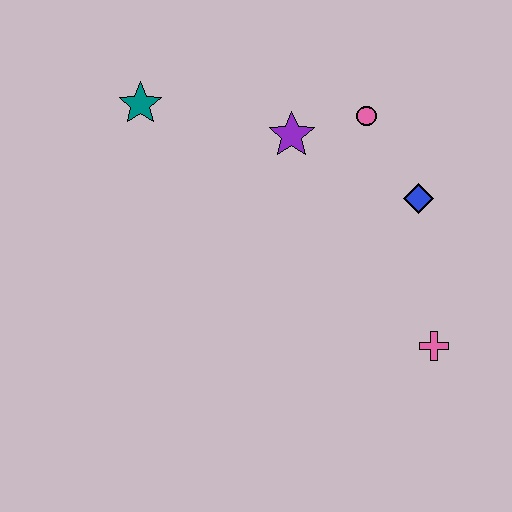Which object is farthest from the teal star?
The pink cross is farthest from the teal star.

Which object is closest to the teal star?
The purple star is closest to the teal star.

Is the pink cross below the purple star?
Yes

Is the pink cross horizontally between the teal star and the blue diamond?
No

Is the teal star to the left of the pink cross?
Yes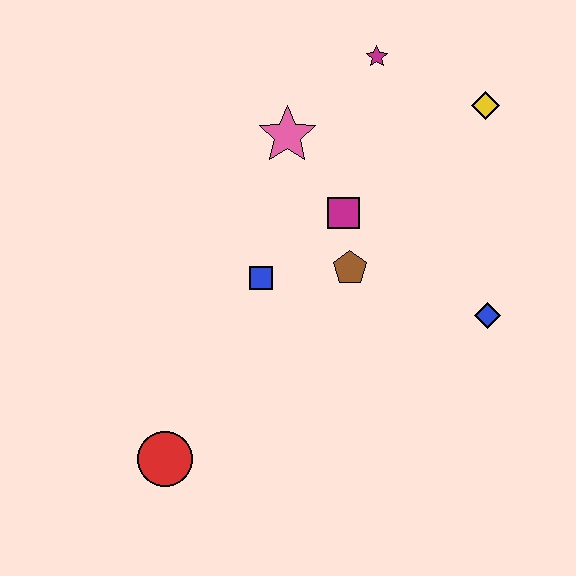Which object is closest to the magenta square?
The brown pentagon is closest to the magenta square.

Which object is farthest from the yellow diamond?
The red circle is farthest from the yellow diamond.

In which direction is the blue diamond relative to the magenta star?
The blue diamond is below the magenta star.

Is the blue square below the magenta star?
Yes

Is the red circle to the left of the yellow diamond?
Yes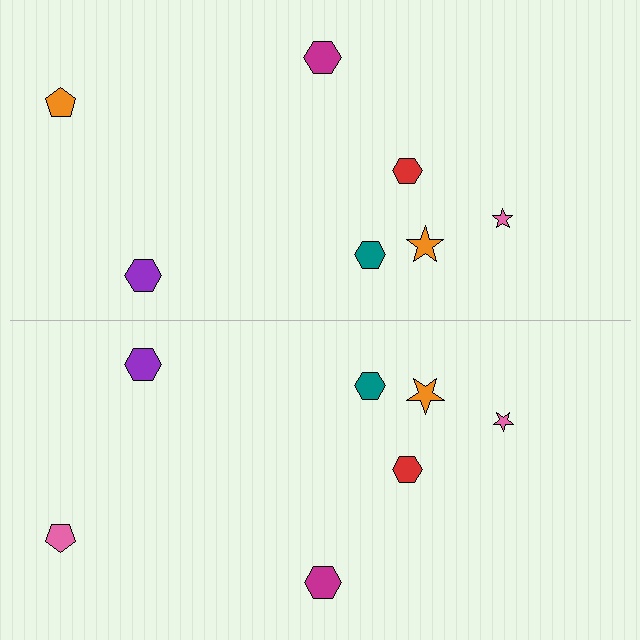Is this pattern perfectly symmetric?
No, the pattern is not perfectly symmetric. The pink pentagon on the bottom side breaks the symmetry — its mirror counterpart is orange.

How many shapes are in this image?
There are 14 shapes in this image.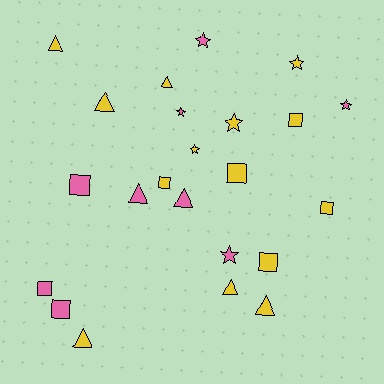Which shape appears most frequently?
Triangle, with 8 objects.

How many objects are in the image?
There are 23 objects.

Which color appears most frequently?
Yellow, with 14 objects.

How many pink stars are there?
There are 4 pink stars.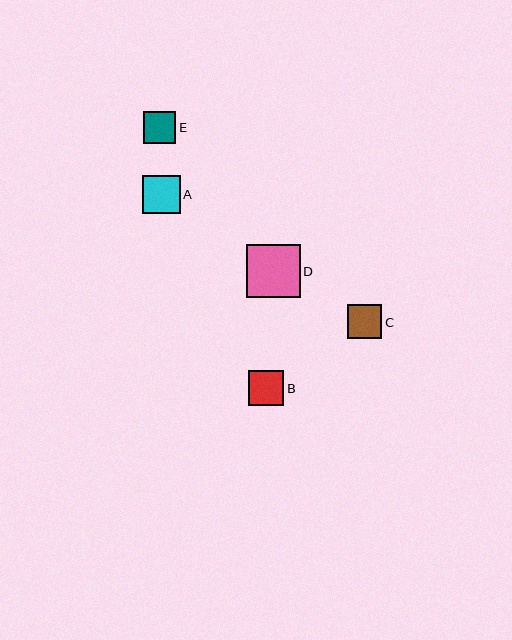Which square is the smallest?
Square E is the smallest with a size of approximately 32 pixels.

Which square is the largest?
Square D is the largest with a size of approximately 53 pixels.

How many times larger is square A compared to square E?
Square A is approximately 1.2 times the size of square E.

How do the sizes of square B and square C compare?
Square B and square C are approximately the same size.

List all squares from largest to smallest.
From largest to smallest: D, A, B, C, E.